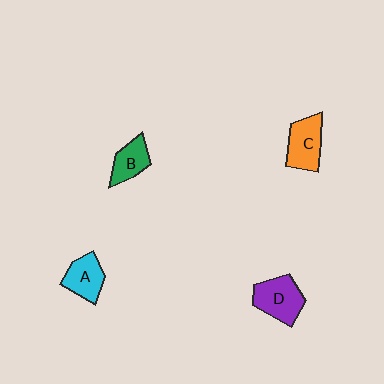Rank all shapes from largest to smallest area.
From largest to smallest: D (purple), C (orange), A (cyan), B (green).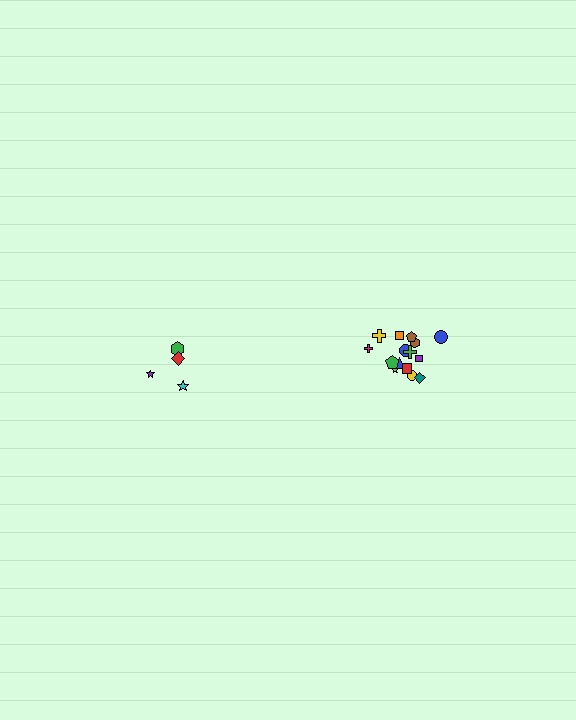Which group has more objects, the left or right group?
The right group.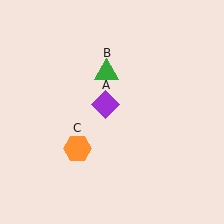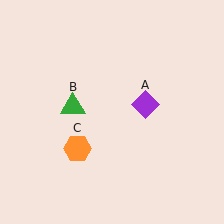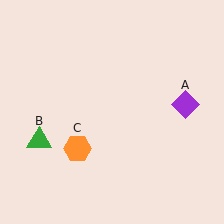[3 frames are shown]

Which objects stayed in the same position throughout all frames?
Orange hexagon (object C) remained stationary.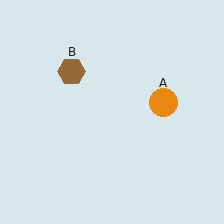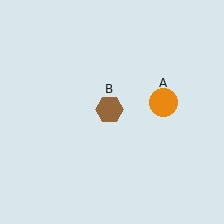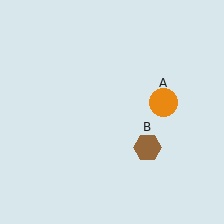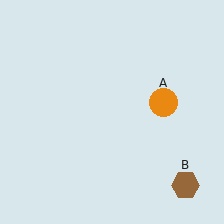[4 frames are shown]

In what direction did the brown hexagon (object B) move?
The brown hexagon (object B) moved down and to the right.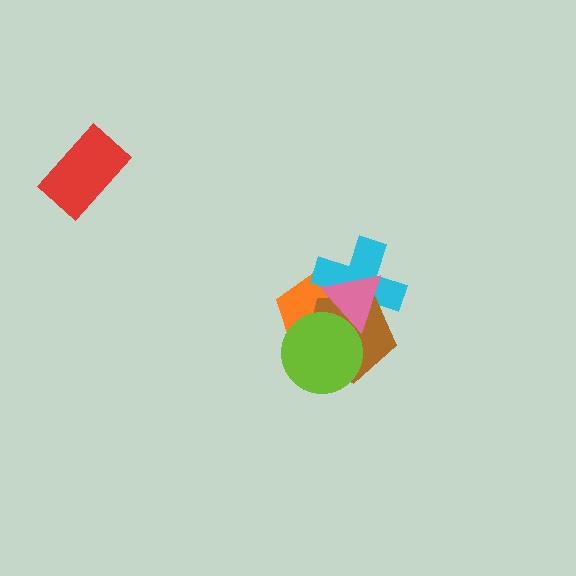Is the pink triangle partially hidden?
No, no other shape covers it.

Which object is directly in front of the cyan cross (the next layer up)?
The brown pentagon is directly in front of the cyan cross.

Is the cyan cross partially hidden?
Yes, it is partially covered by another shape.